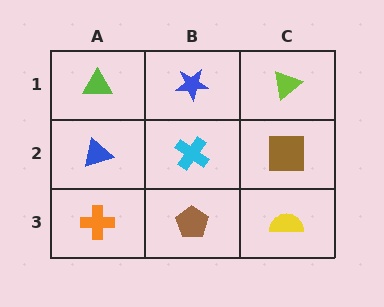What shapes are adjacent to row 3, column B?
A cyan cross (row 2, column B), an orange cross (row 3, column A), a yellow semicircle (row 3, column C).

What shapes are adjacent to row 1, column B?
A cyan cross (row 2, column B), a lime triangle (row 1, column A), a lime triangle (row 1, column C).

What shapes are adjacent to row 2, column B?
A blue star (row 1, column B), a brown pentagon (row 3, column B), a blue triangle (row 2, column A), a brown square (row 2, column C).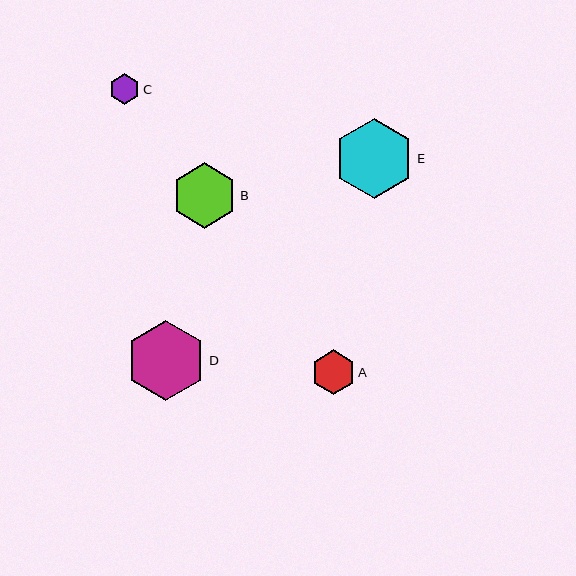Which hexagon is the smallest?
Hexagon C is the smallest with a size of approximately 30 pixels.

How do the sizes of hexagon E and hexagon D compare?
Hexagon E and hexagon D are approximately the same size.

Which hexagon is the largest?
Hexagon E is the largest with a size of approximately 80 pixels.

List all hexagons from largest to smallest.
From largest to smallest: E, D, B, A, C.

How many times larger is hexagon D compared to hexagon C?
Hexagon D is approximately 2.6 times the size of hexagon C.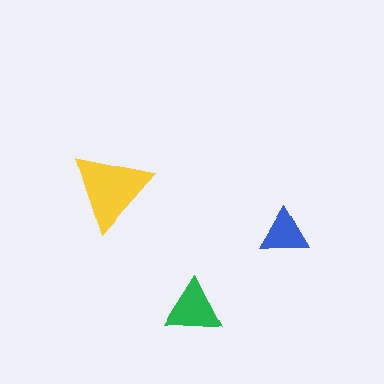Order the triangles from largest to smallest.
the yellow one, the green one, the blue one.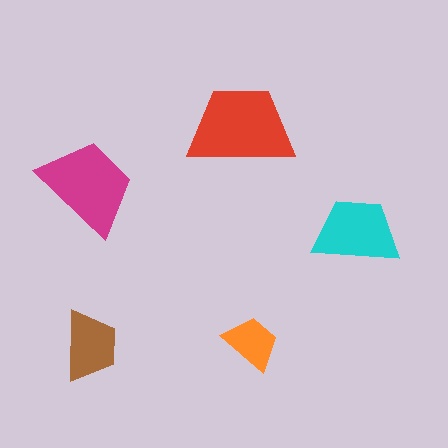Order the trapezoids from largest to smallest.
the red one, the magenta one, the cyan one, the brown one, the orange one.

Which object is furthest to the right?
The cyan trapezoid is rightmost.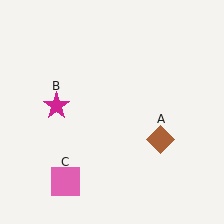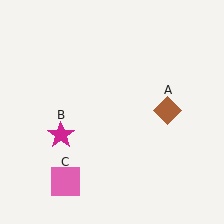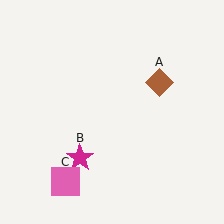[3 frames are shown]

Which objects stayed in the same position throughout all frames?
Pink square (object C) remained stationary.